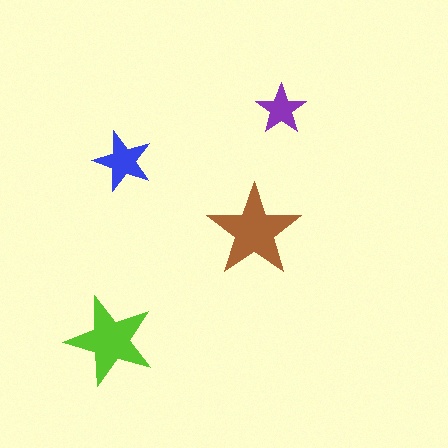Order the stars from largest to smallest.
the brown one, the lime one, the blue one, the purple one.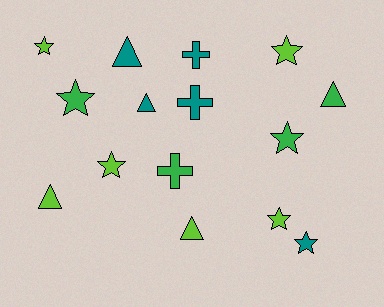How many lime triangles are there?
There are 2 lime triangles.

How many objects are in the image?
There are 15 objects.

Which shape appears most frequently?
Star, with 7 objects.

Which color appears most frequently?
Lime, with 6 objects.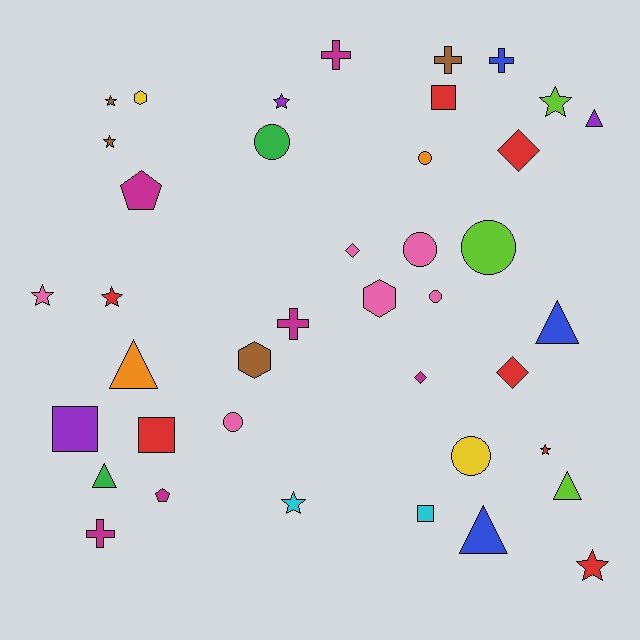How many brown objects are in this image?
There are 4 brown objects.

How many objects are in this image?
There are 40 objects.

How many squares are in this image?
There are 4 squares.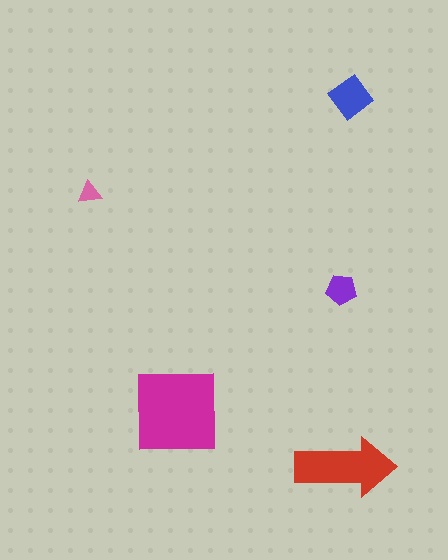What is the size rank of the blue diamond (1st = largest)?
3rd.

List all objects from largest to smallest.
The magenta square, the red arrow, the blue diamond, the purple pentagon, the pink triangle.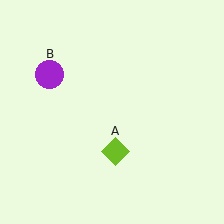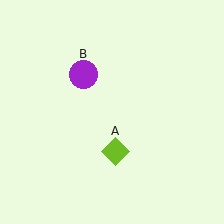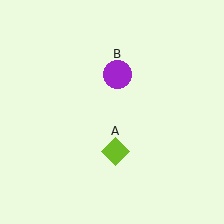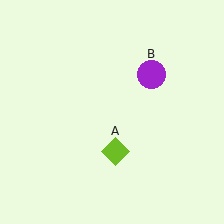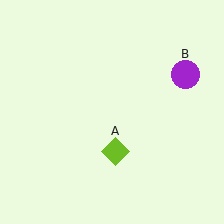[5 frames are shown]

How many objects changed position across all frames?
1 object changed position: purple circle (object B).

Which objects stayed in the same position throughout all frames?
Lime diamond (object A) remained stationary.